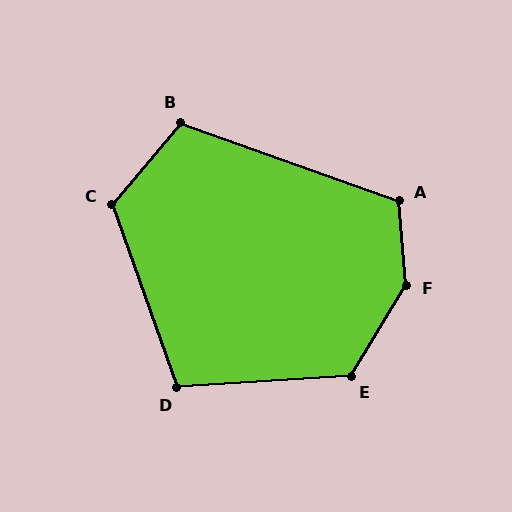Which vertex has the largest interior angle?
F, at approximately 144 degrees.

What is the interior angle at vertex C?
Approximately 120 degrees (obtuse).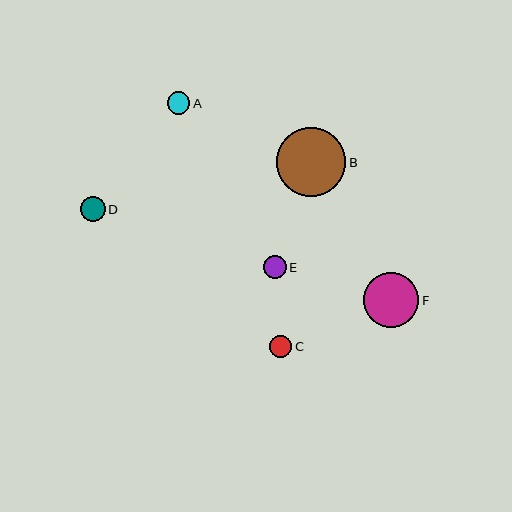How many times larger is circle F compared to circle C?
Circle F is approximately 2.5 times the size of circle C.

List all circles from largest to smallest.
From largest to smallest: B, F, D, E, A, C.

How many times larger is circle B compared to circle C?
Circle B is approximately 3.1 times the size of circle C.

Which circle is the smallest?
Circle C is the smallest with a size of approximately 22 pixels.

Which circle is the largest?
Circle B is the largest with a size of approximately 70 pixels.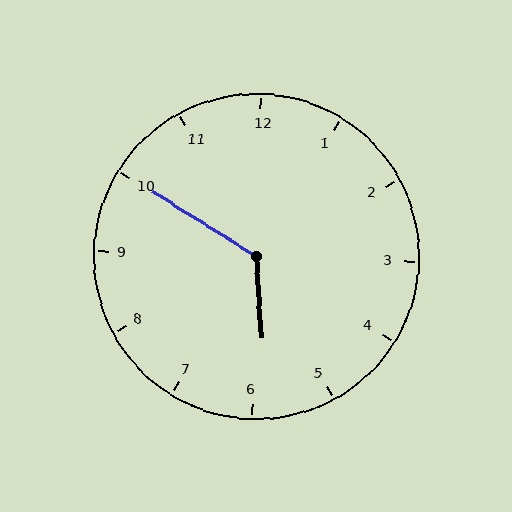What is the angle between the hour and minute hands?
Approximately 125 degrees.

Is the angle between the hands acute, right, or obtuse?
It is obtuse.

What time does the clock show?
5:50.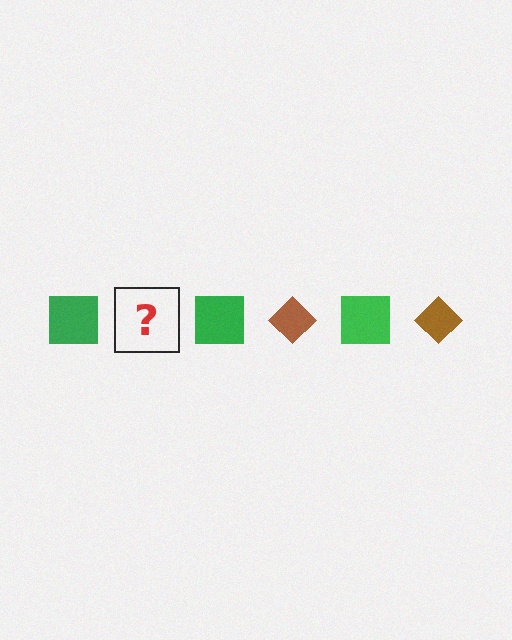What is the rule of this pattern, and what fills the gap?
The rule is that the pattern alternates between green square and brown diamond. The gap should be filled with a brown diamond.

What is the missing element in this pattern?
The missing element is a brown diamond.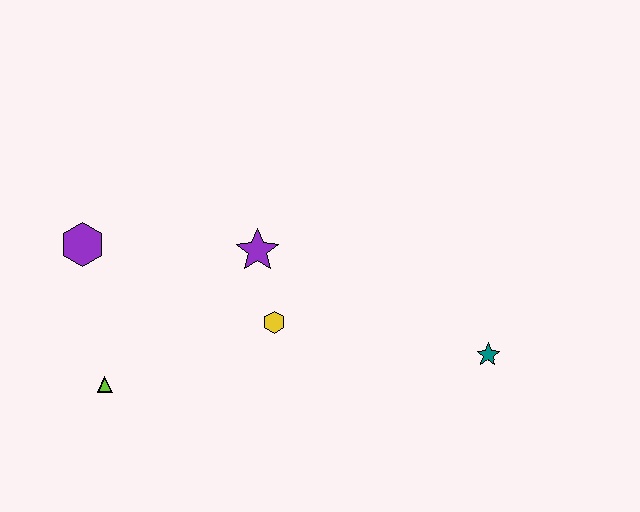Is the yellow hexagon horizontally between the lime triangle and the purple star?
No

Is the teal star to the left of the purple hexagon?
No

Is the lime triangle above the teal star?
No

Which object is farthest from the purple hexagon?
The teal star is farthest from the purple hexagon.